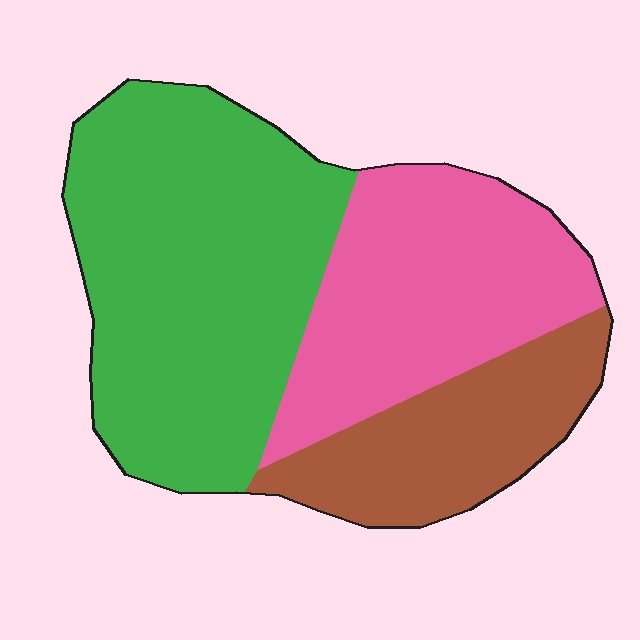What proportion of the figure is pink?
Pink takes up about one third (1/3) of the figure.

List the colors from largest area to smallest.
From largest to smallest: green, pink, brown.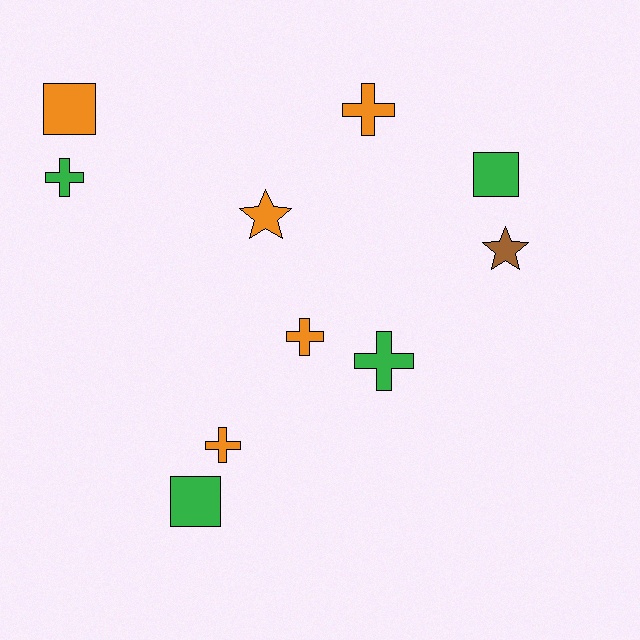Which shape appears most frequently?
Cross, with 5 objects.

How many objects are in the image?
There are 10 objects.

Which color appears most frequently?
Orange, with 5 objects.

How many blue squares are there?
There are no blue squares.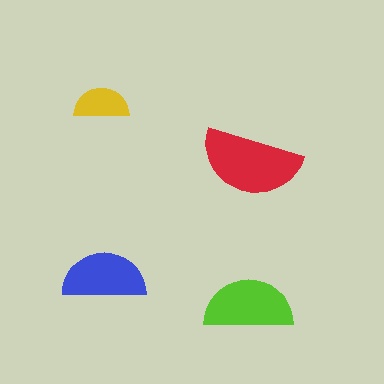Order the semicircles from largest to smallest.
the red one, the lime one, the blue one, the yellow one.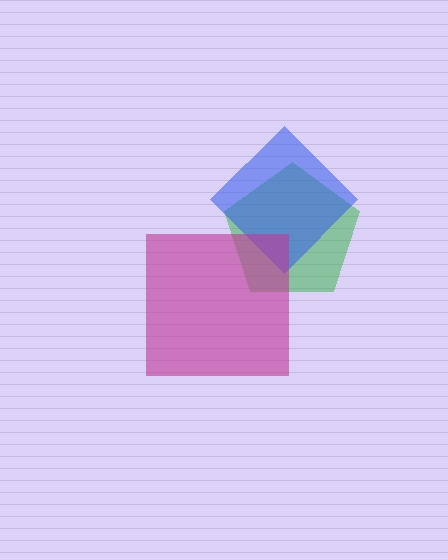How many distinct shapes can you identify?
There are 3 distinct shapes: a green pentagon, a blue diamond, a magenta square.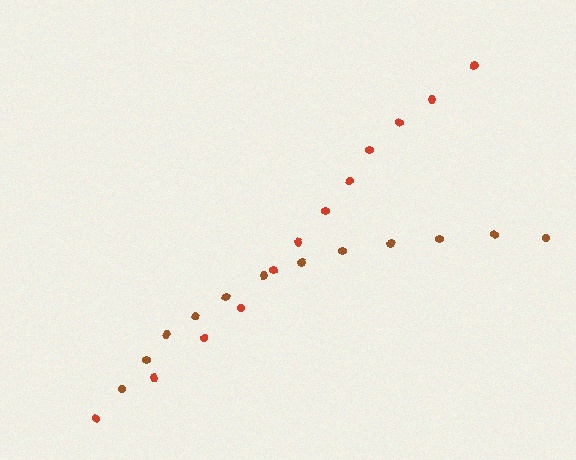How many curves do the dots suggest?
There are 2 distinct paths.